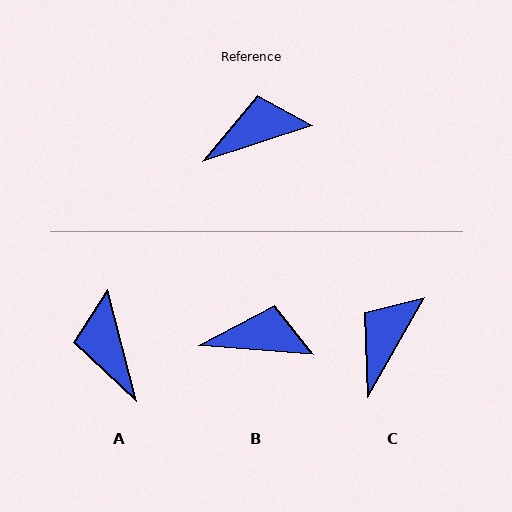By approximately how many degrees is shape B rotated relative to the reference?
Approximately 22 degrees clockwise.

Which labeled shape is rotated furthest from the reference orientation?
A, about 86 degrees away.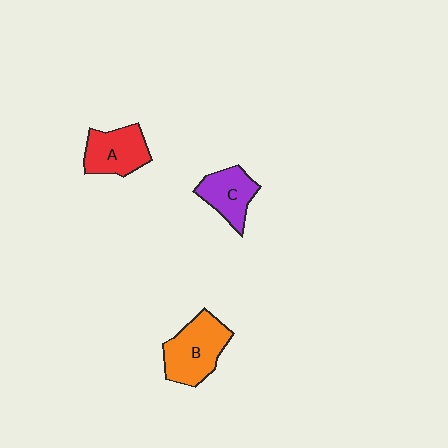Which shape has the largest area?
Shape B (orange).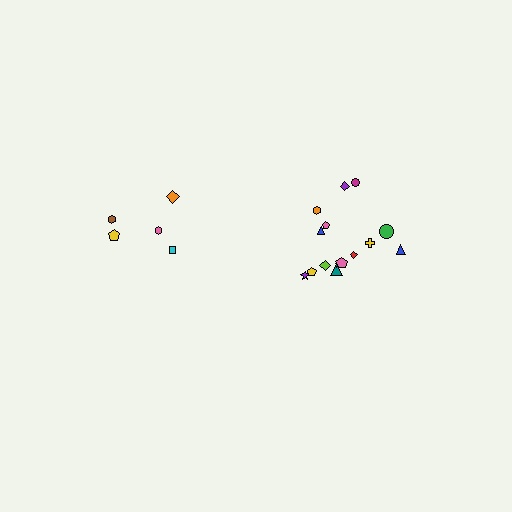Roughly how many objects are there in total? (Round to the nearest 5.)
Roughly 20 objects in total.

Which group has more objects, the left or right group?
The right group.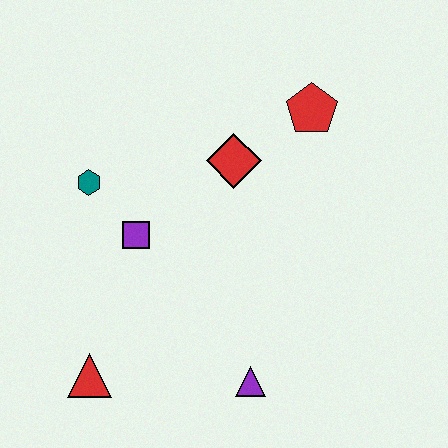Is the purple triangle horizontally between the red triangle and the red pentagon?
Yes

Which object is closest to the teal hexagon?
The purple square is closest to the teal hexagon.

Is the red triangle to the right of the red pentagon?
No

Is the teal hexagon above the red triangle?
Yes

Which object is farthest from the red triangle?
The red pentagon is farthest from the red triangle.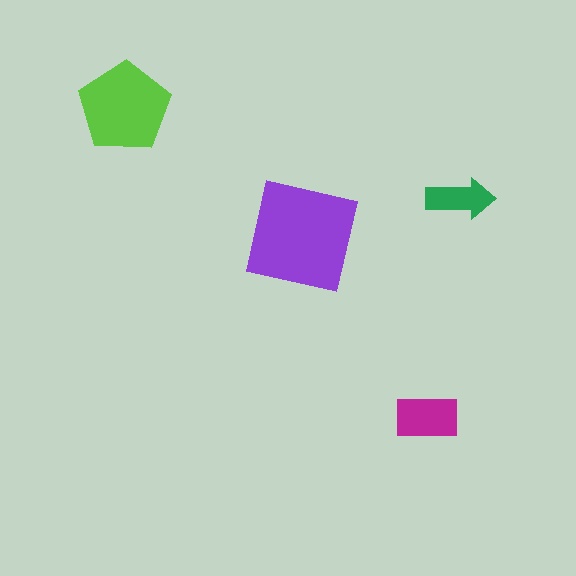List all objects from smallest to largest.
The green arrow, the magenta rectangle, the lime pentagon, the purple square.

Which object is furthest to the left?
The lime pentagon is leftmost.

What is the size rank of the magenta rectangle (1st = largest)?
3rd.